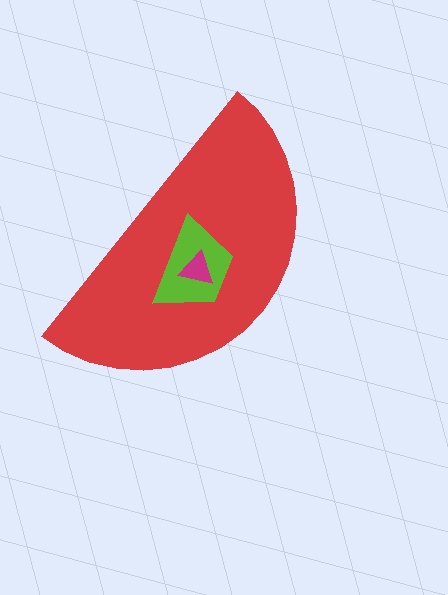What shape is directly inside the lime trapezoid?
The magenta triangle.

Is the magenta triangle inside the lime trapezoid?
Yes.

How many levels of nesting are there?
3.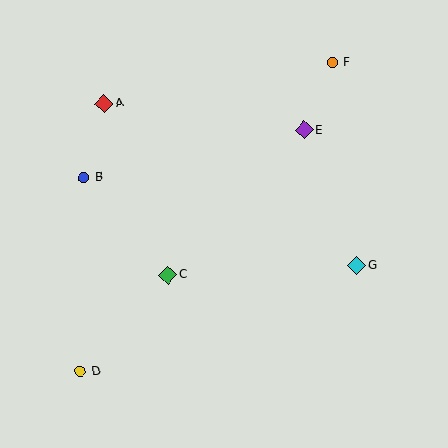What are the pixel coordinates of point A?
Point A is at (104, 103).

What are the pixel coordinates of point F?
Point F is at (332, 63).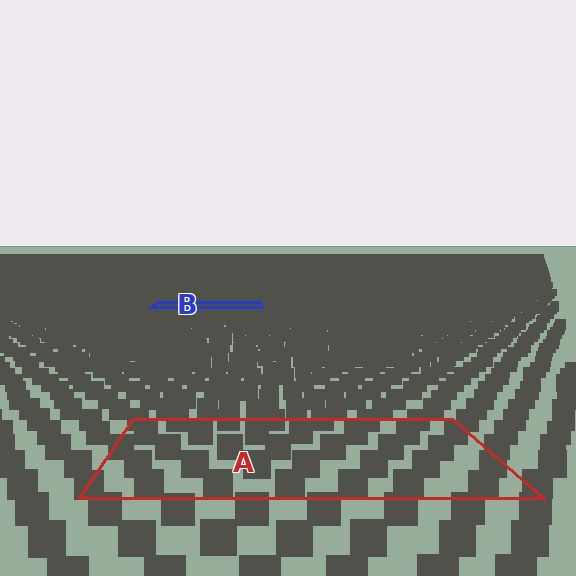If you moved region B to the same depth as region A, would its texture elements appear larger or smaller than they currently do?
They would appear larger. At a closer depth, the same texture elements are projected at a bigger on-screen size.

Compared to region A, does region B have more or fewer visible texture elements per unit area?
Region B has more texture elements per unit area — they are packed more densely because it is farther away.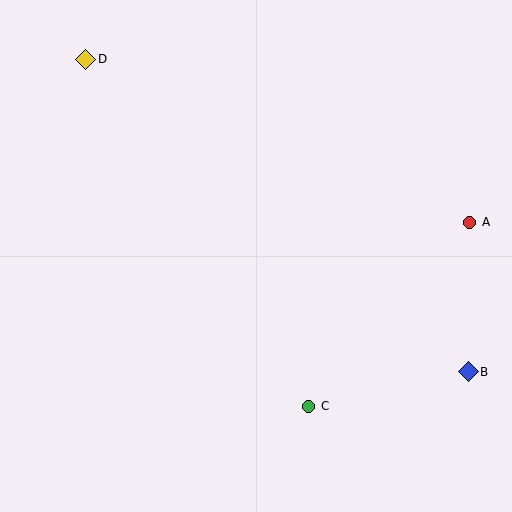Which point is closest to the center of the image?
Point C at (309, 406) is closest to the center.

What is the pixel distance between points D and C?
The distance between D and C is 413 pixels.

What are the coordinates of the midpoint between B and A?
The midpoint between B and A is at (469, 297).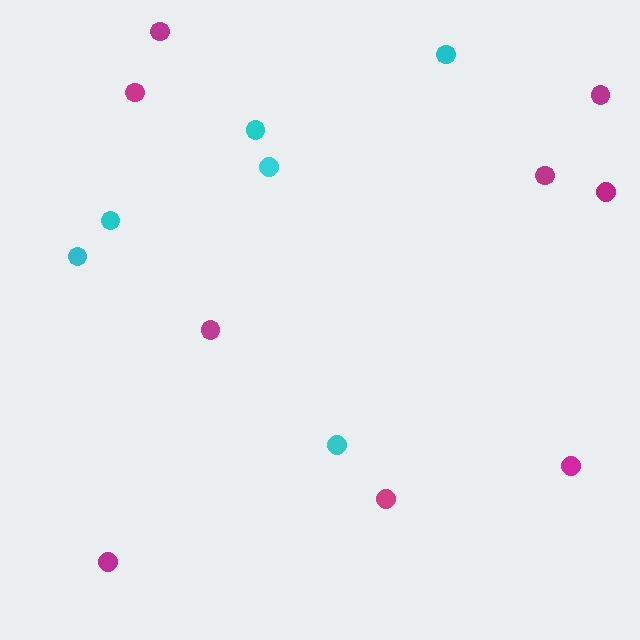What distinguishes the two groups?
There are 2 groups: one group of cyan circles (6) and one group of magenta circles (9).